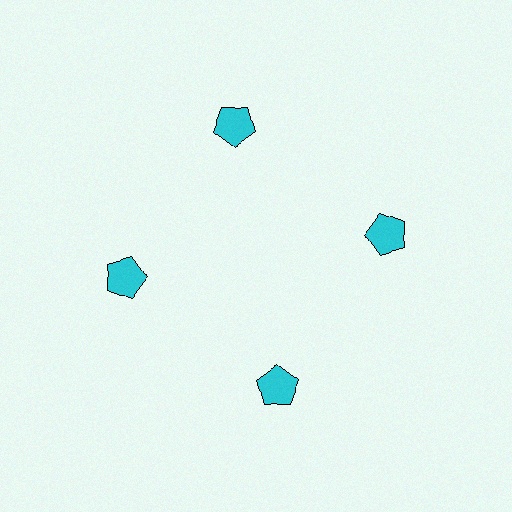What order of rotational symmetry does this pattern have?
This pattern has 4-fold rotational symmetry.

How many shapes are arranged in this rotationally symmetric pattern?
There are 4 shapes, arranged in 4 groups of 1.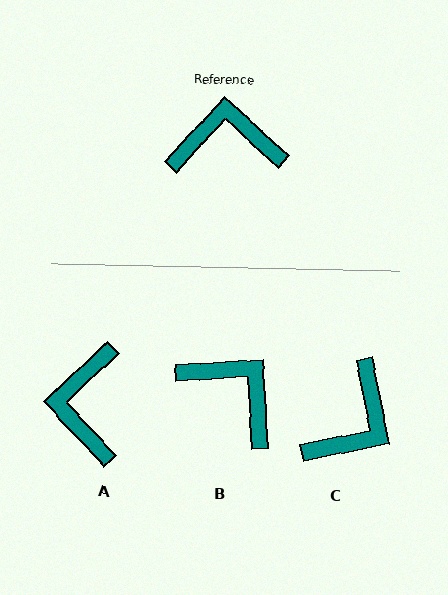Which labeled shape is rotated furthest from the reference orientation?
C, about 126 degrees away.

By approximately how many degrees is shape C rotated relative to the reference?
Approximately 126 degrees clockwise.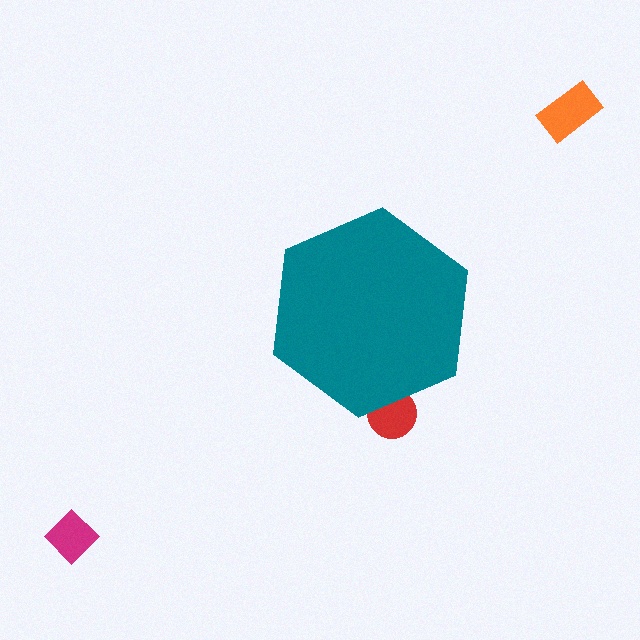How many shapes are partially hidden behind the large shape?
1 shape is partially hidden.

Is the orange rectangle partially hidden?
No, the orange rectangle is fully visible.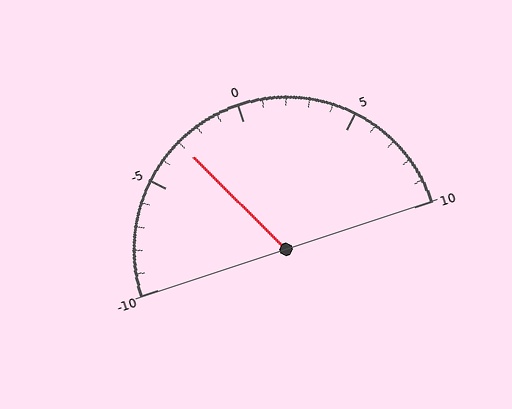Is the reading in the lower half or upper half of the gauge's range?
The reading is in the lower half of the range (-10 to 10).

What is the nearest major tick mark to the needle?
The nearest major tick mark is -5.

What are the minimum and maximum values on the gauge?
The gauge ranges from -10 to 10.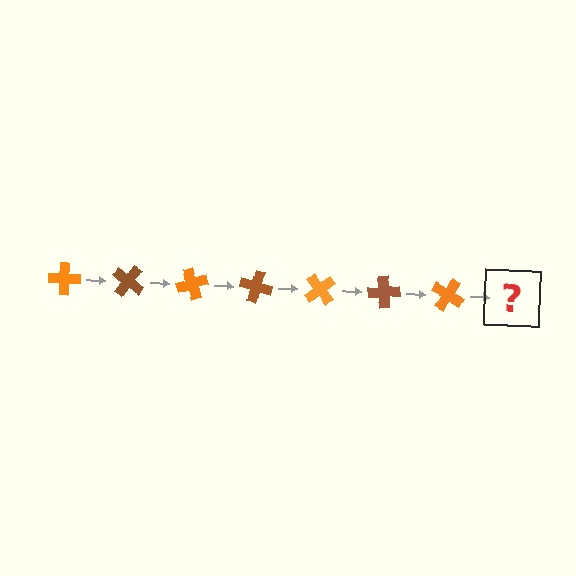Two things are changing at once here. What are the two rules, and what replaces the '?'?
The two rules are that it rotates 35 degrees each step and the color cycles through orange and brown. The '?' should be a brown cross, rotated 245 degrees from the start.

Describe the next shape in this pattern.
It should be a brown cross, rotated 245 degrees from the start.